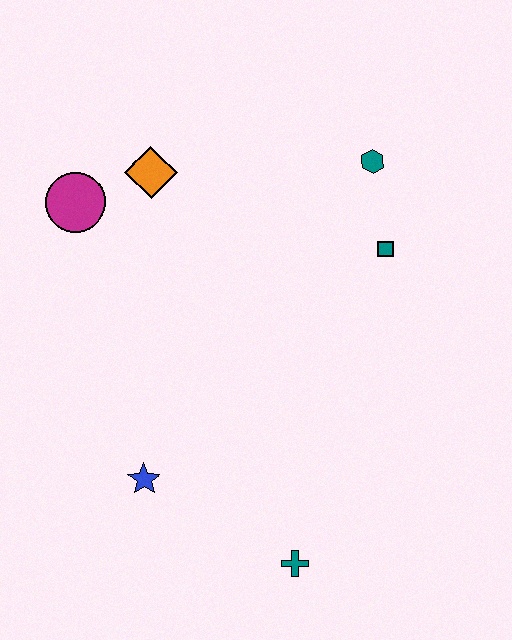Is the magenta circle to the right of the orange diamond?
No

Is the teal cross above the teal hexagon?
No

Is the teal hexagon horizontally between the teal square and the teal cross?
Yes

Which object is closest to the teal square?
The teal hexagon is closest to the teal square.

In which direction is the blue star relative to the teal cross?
The blue star is to the left of the teal cross.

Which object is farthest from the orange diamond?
The teal cross is farthest from the orange diamond.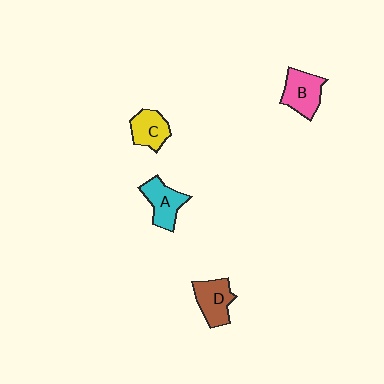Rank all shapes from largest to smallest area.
From largest to smallest: B (pink), D (brown), A (cyan), C (yellow).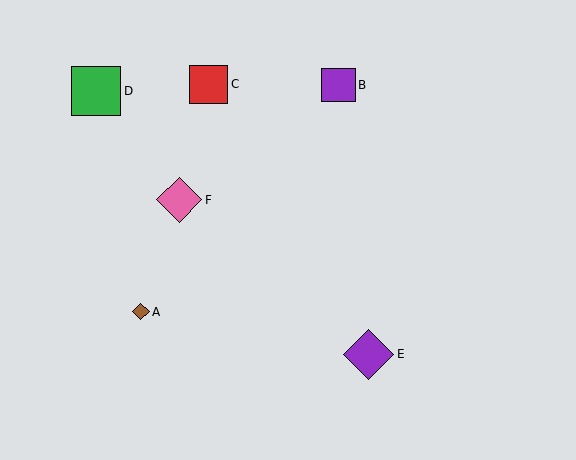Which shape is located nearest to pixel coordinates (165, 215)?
The pink diamond (labeled F) at (179, 200) is nearest to that location.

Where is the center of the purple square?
The center of the purple square is at (339, 85).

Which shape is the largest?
The purple diamond (labeled E) is the largest.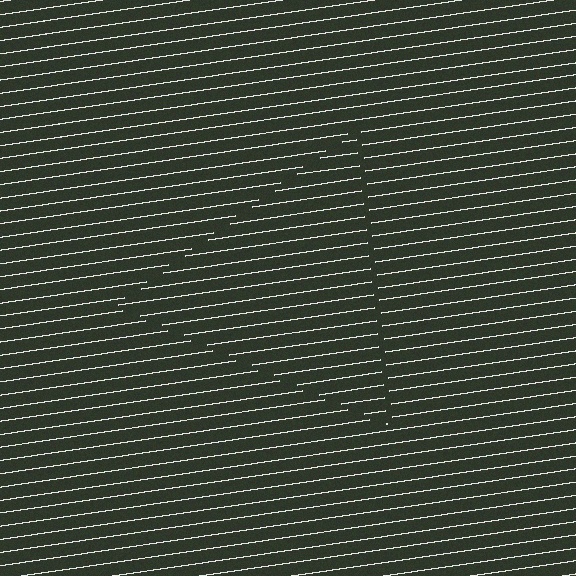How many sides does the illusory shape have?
3 sides — the line-ends trace a triangle.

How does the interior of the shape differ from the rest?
The interior of the shape contains the same grating, shifted by half a period — the contour is defined by the phase discontinuity where line-ends from the inner and outer gratings abut.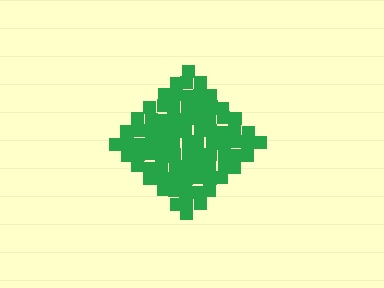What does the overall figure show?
The overall figure shows a diamond.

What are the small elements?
The small elements are squares.